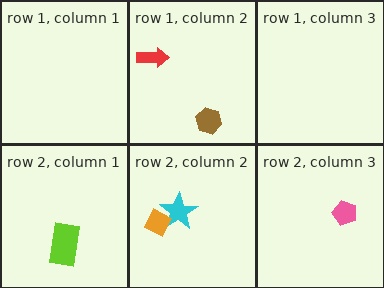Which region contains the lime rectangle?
The row 2, column 1 region.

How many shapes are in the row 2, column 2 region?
2.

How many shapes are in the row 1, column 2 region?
2.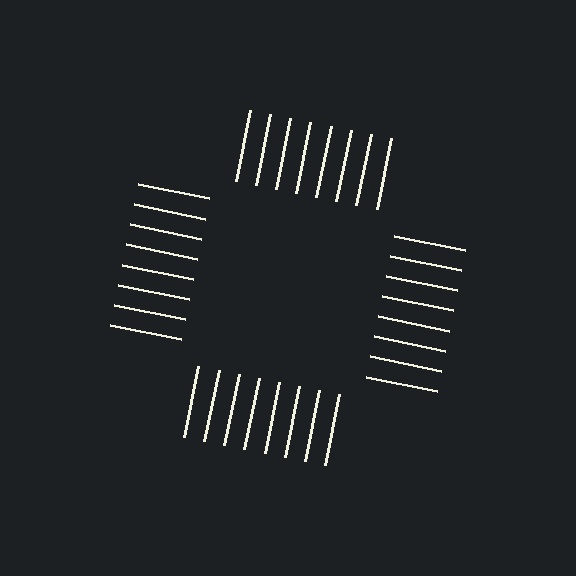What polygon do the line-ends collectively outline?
An illusory square — the line segments terminate on its edges but no continuous stroke is drawn.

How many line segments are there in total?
32 — 8 along each of the 4 edges.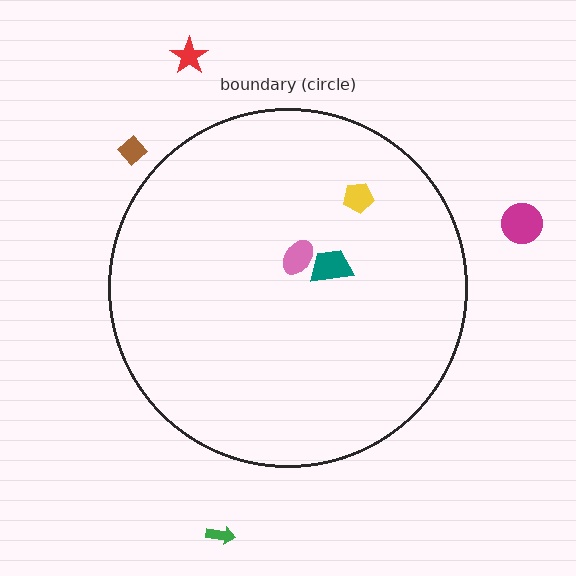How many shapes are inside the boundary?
3 inside, 4 outside.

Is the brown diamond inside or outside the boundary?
Outside.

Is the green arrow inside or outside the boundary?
Outside.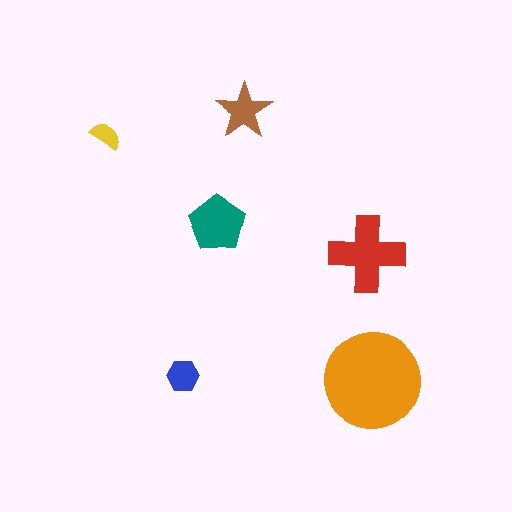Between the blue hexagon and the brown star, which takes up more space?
The brown star.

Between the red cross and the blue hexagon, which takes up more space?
The red cross.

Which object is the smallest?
The yellow semicircle.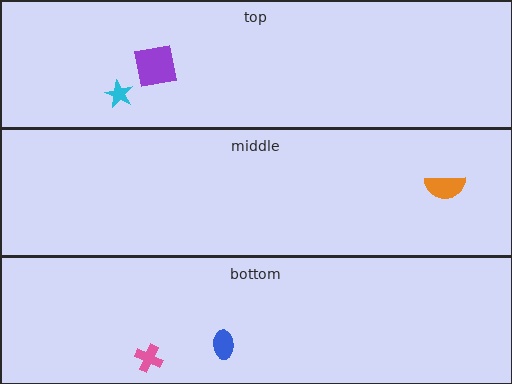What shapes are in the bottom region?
The pink cross, the blue ellipse.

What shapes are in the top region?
The cyan star, the purple square.